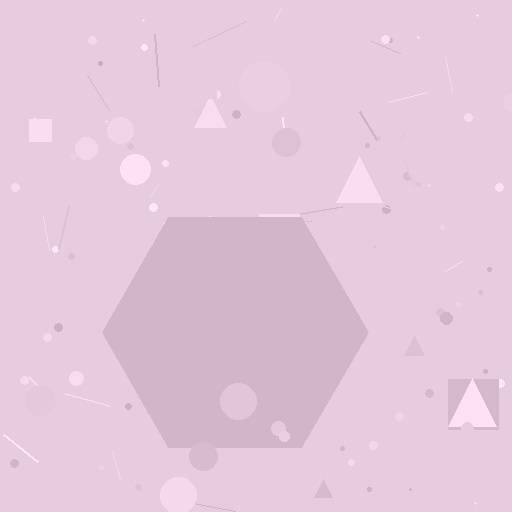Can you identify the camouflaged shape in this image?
The camouflaged shape is a hexagon.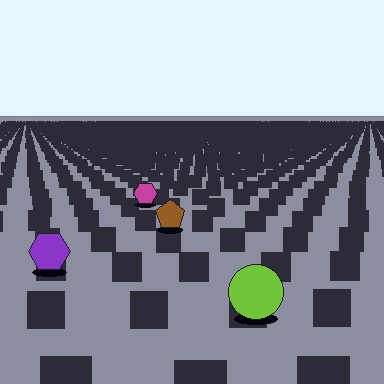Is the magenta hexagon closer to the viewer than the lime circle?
No. The lime circle is closer — you can tell from the texture gradient: the ground texture is coarser near it.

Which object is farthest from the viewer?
The magenta hexagon is farthest from the viewer. It appears smaller and the ground texture around it is denser.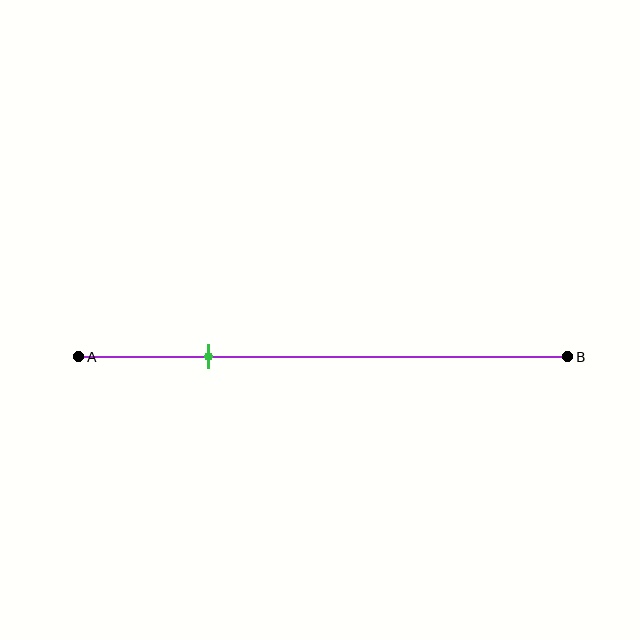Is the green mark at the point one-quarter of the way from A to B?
Yes, the mark is approximately at the one-quarter point.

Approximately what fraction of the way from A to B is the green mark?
The green mark is approximately 25% of the way from A to B.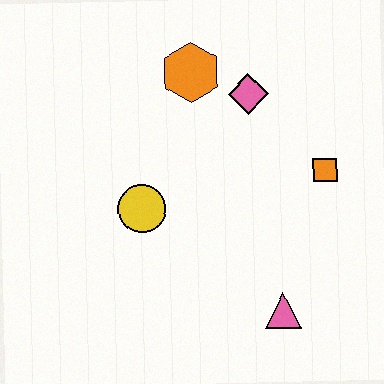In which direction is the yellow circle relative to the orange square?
The yellow circle is to the left of the orange square.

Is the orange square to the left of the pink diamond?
No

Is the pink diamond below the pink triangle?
No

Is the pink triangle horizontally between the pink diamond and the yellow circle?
No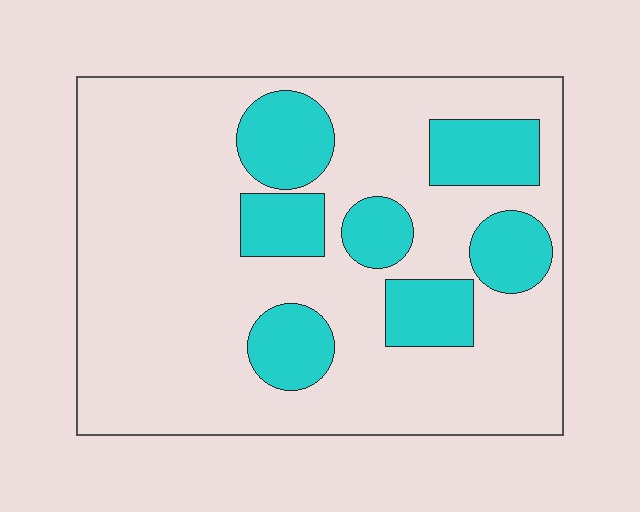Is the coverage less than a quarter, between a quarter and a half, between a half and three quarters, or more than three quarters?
Less than a quarter.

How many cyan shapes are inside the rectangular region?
7.